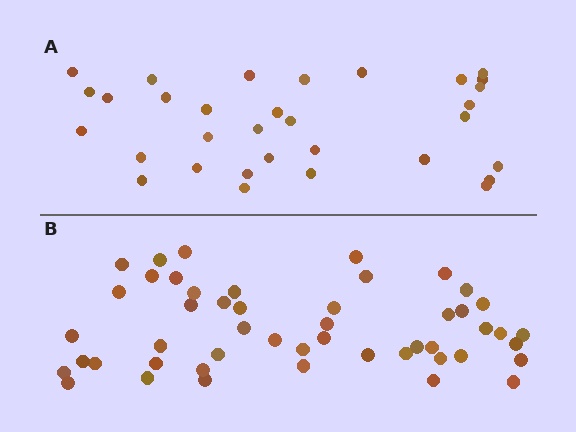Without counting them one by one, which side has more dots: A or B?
Region B (the bottom region) has more dots.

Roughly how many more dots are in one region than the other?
Region B has approximately 15 more dots than region A.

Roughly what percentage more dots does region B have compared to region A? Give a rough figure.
About 55% more.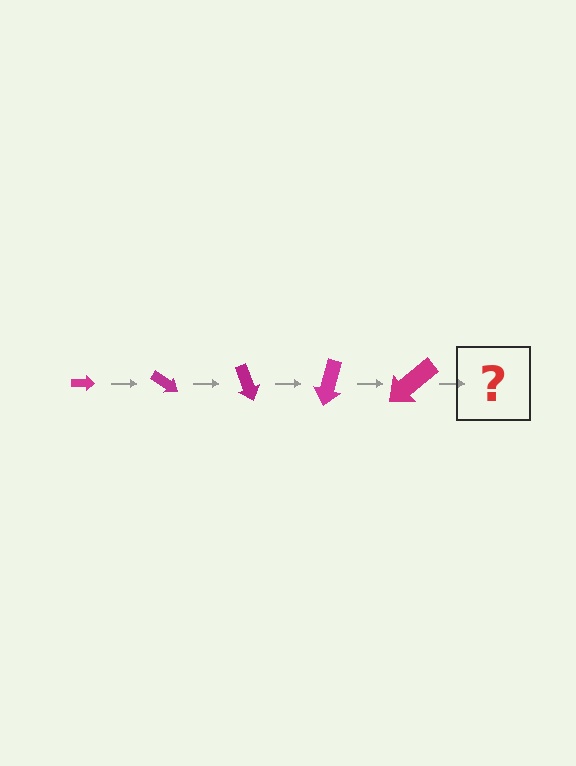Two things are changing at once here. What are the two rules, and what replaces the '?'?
The two rules are that the arrow grows larger each step and it rotates 35 degrees each step. The '?' should be an arrow, larger than the previous one and rotated 175 degrees from the start.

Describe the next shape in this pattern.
It should be an arrow, larger than the previous one and rotated 175 degrees from the start.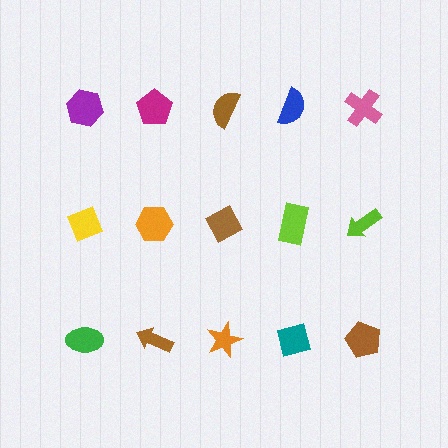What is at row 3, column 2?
A brown arrow.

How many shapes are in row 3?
5 shapes.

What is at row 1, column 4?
A blue semicircle.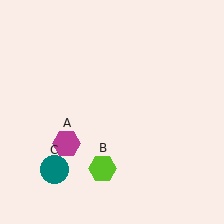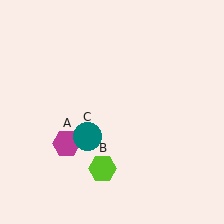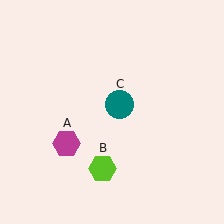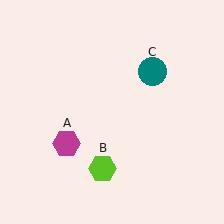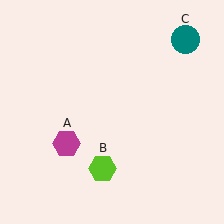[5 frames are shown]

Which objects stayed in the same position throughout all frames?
Magenta hexagon (object A) and lime hexagon (object B) remained stationary.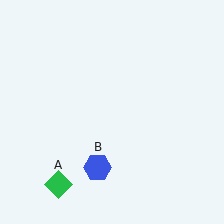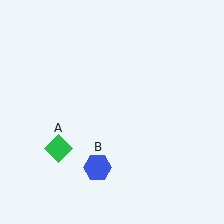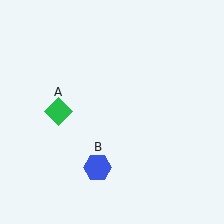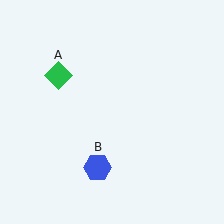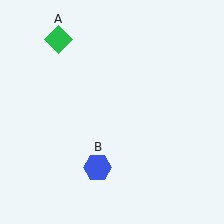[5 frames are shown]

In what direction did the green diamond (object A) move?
The green diamond (object A) moved up.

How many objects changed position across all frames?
1 object changed position: green diamond (object A).